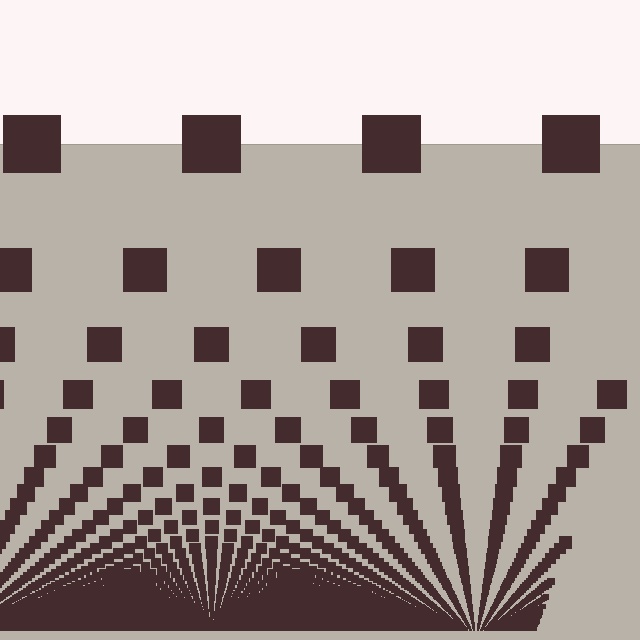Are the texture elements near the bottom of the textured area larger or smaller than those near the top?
Smaller. The gradient is inverted — elements near the bottom are smaller and denser.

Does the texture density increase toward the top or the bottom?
Density increases toward the bottom.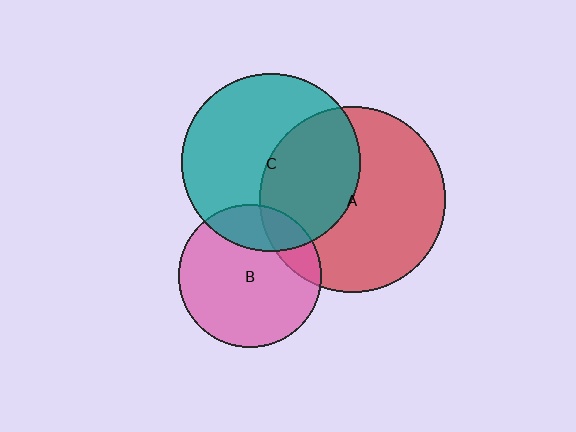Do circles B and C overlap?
Yes.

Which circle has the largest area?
Circle A (red).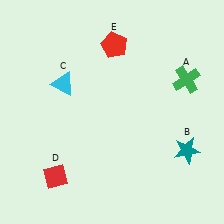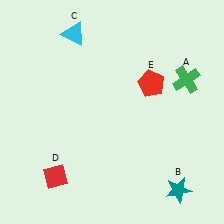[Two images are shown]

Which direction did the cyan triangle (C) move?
The cyan triangle (C) moved up.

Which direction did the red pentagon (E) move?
The red pentagon (E) moved down.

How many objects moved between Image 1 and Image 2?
3 objects moved between the two images.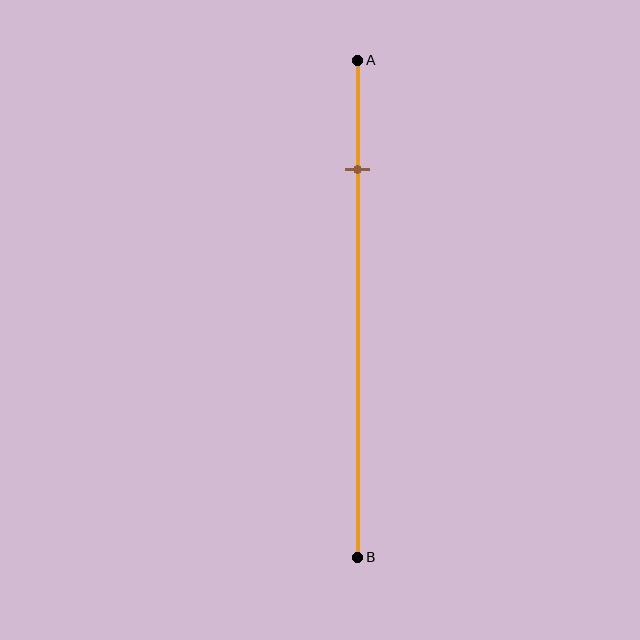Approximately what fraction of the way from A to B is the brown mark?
The brown mark is approximately 20% of the way from A to B.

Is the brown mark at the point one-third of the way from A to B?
No, the mark is at about 20% from A, not at the 33% one-third point.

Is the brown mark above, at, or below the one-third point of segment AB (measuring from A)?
The brown mark is above the one-third point of segment AB.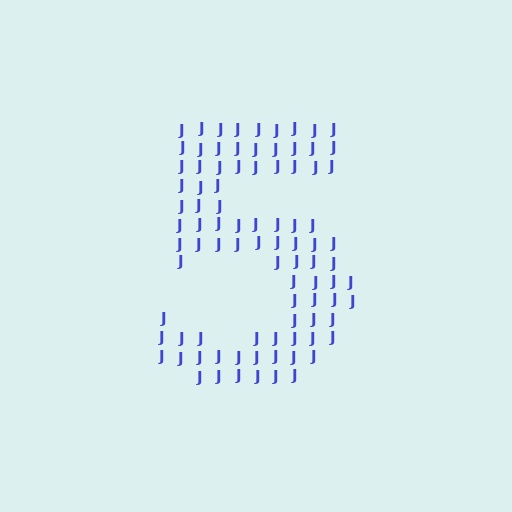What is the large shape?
The large shape is the digit 5.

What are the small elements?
The small elements are letter J's.